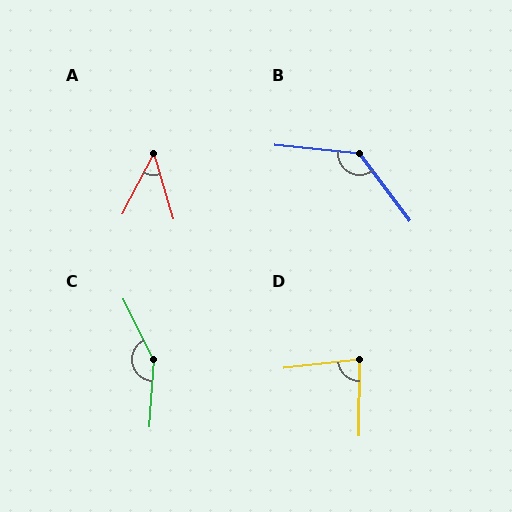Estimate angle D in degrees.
Approximately 83 degrees.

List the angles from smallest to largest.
A (44°), D (83°), B (133°), C (150°).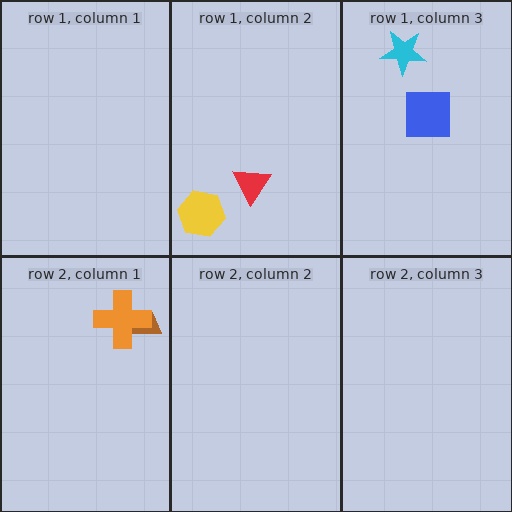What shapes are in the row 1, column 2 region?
The yellow hexagon, the red triangle.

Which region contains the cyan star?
The row 1, column 3 region.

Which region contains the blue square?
The row 1, column 3 region.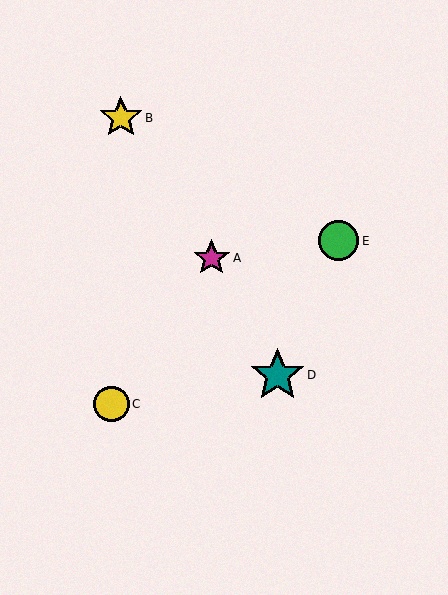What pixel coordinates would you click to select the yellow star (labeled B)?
Click at (121, 118) to select the yellow star B.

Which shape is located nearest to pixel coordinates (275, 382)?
The teal star (labeled D) at (277, 375) is nearest to that location.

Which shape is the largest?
The teal star (labeled D) is the largest.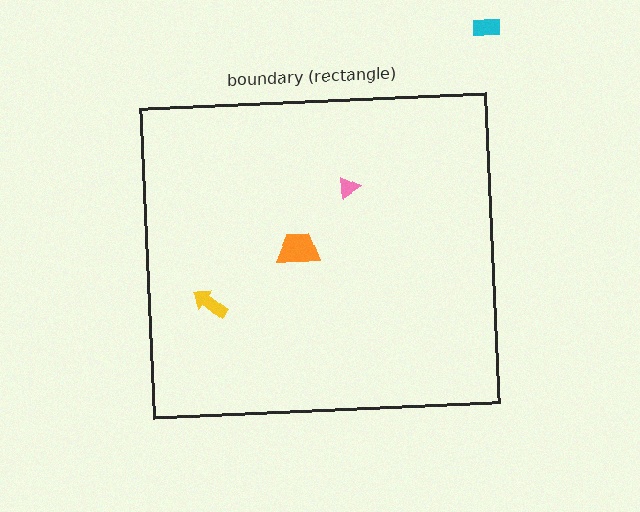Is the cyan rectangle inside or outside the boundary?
Outside.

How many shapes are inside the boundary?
3 inside, 1 outside.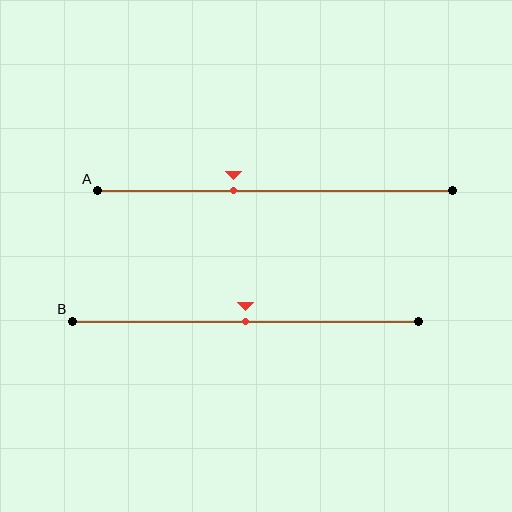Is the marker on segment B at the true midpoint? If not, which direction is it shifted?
Yes, the marker on segment B is at the true midpoint.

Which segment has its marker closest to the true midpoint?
Segment B has its marker closest to the true midpoint.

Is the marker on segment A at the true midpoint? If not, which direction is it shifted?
No, the marker on segment A is shifted to the left by about 12% of the segment length.